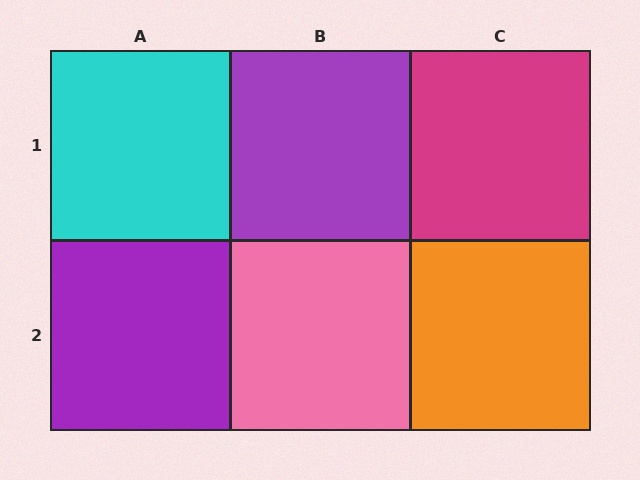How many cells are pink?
1 cell is pink.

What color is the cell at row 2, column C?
Orange.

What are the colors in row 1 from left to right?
Cyan, purple, magenta.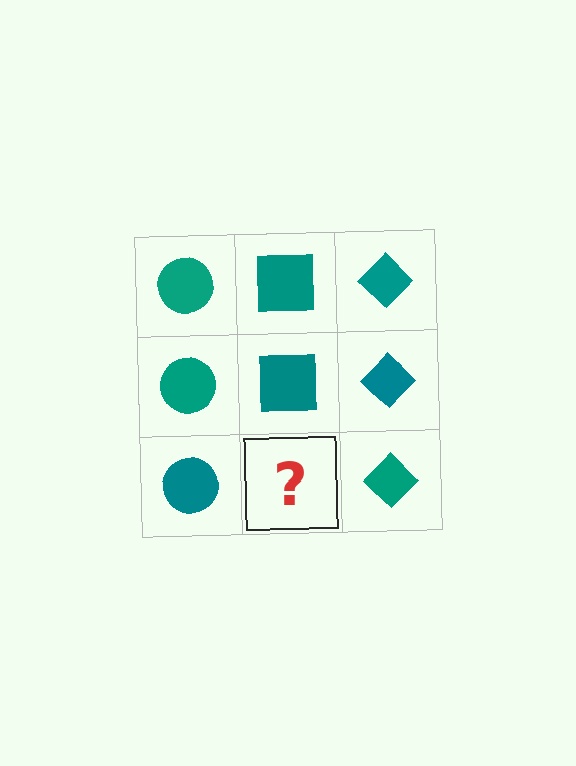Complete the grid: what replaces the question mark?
The question mark should be replaced with a teal square.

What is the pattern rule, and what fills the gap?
The rule is that each column has a consistent shape. The gap should be filled with a teal square.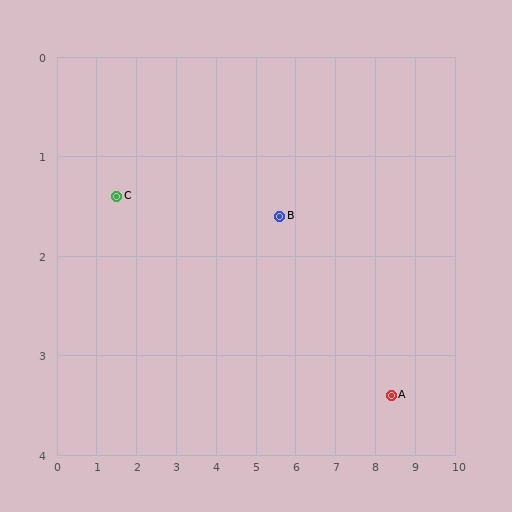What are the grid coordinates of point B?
Point B is at approximately (5.6, 1.6).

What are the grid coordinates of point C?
Point C is at approximately (1.5, 1.4).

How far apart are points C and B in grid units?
Points C and B are about 4.1 grid units apart.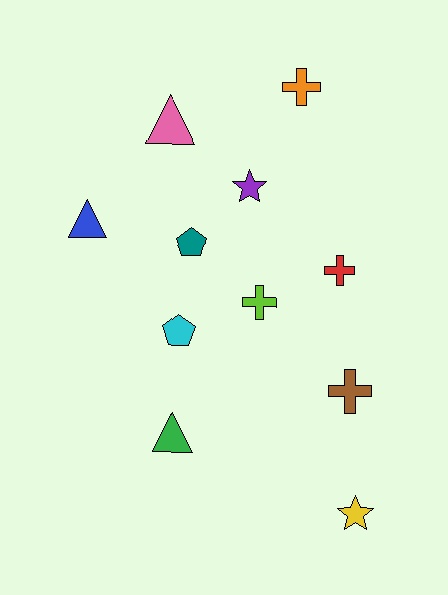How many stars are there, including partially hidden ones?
There are 2 stars.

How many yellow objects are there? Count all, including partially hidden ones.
There is 1 yellow object.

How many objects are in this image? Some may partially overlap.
There are 11 objects.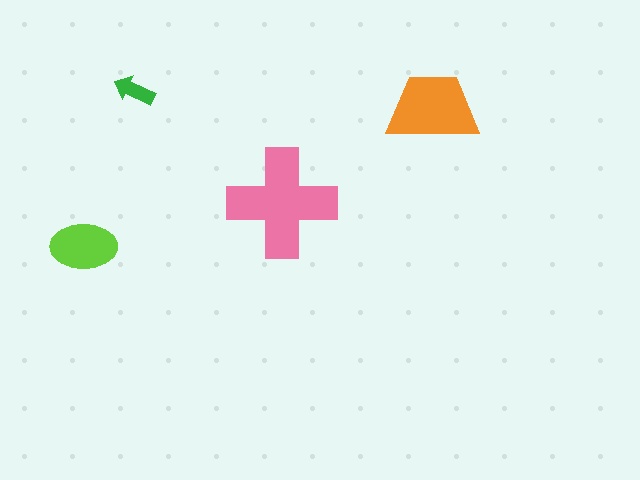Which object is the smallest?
The green arrow.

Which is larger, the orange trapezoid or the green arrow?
The orange trapezoid.